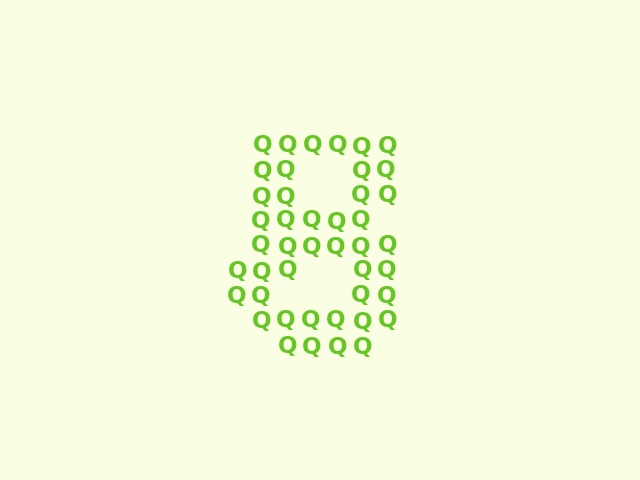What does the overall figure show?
The overall figure shows the digit 8.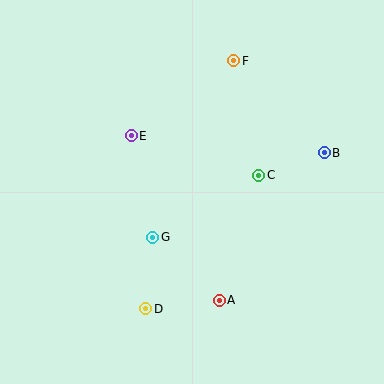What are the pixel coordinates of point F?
Point F is at (234, 61).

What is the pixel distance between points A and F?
The distance between A and F is 240 pixels.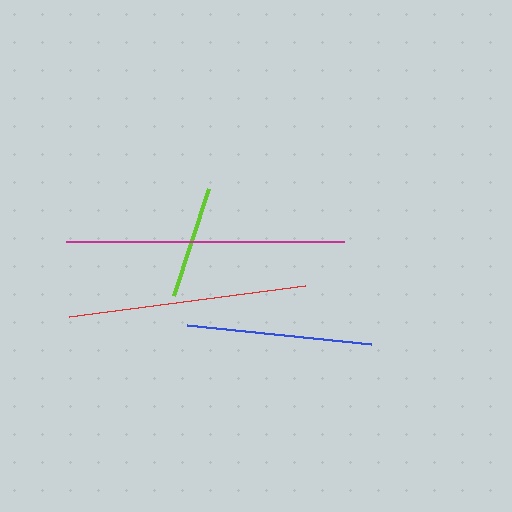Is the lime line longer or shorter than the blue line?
The blue line is longer than the lime line.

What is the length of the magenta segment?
The magenta segment is approximately 278 pixels long.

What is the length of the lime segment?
The lime segment is approximately 113 pixels long.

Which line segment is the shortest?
The lime line is the shortest at approximately 113 pixels.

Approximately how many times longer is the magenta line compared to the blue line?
The magenta line is approximately 1.5 times the length of the blue line.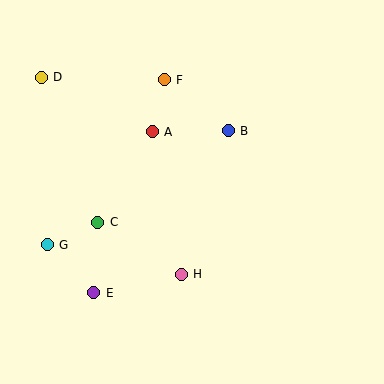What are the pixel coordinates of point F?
Point F is at (164, 80).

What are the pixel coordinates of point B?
Point B is at (228, 131).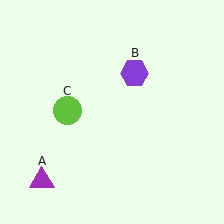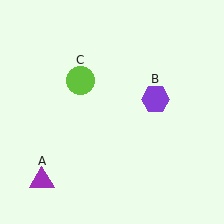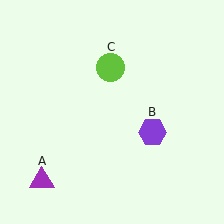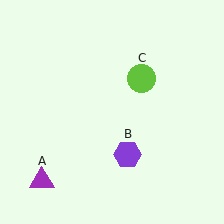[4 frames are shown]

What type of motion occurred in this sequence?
The purple hexagon (object B), lime circle (object C) rotated clockwise around the center of the scene.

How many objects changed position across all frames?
2 objects changed position: purple hexagon (object B), lime circle (object C).